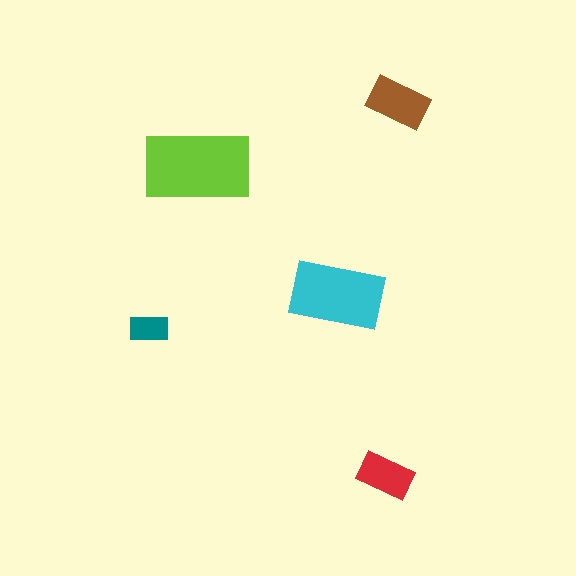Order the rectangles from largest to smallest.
the lime one, the cyan one, the brown one, the red one, the teal one.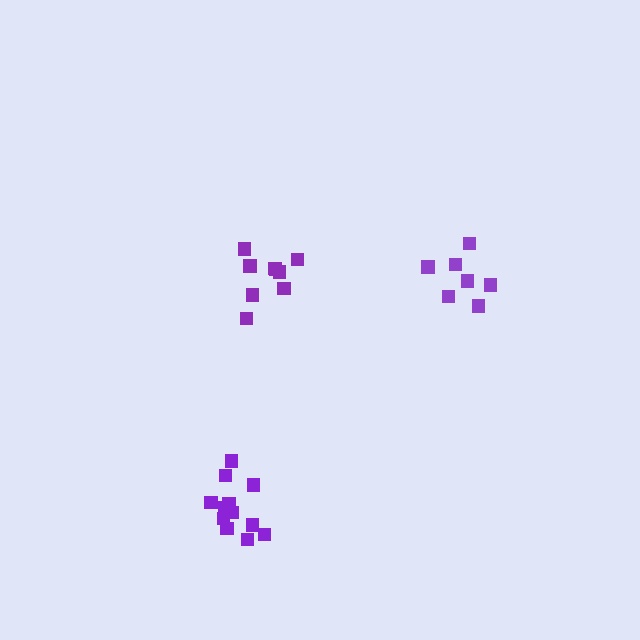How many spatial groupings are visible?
There are 3 spatial groupings.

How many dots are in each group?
Group 1: 9 dots, Group 2: 7 dots, Group 3: 12 dots (28 total).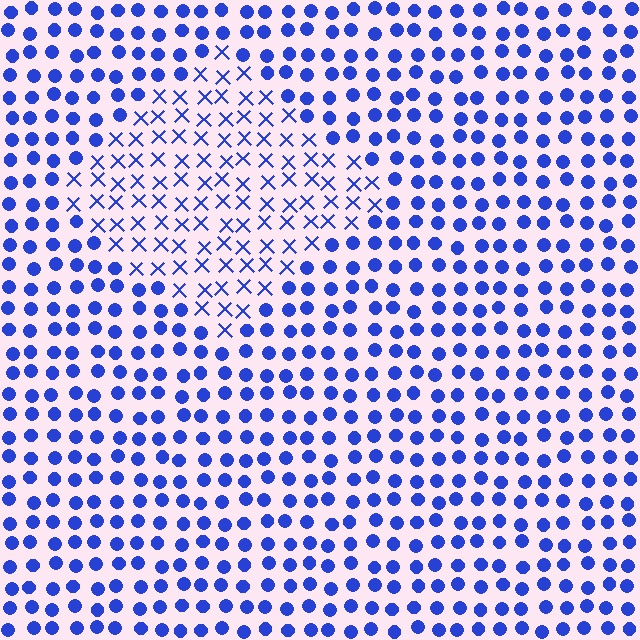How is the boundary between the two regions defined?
The boundary is defined by a change in element shape: X marks inside vs. circles outside. All elements share the same color and spacing.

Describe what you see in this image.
The image is filled with small blue elements arranged in a uniform grid. A diamond-shaped region contains X marks, while the surrounding area contains circles. The boundary is defined purely by the change in element shape.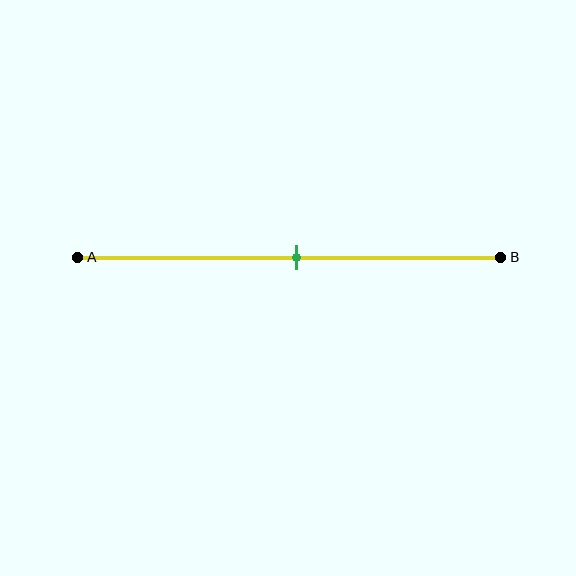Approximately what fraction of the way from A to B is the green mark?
The green mark is approximately 50% of the way from A to B.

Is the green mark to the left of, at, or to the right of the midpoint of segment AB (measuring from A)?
The green mark is approximately at the midpoint of segment AB.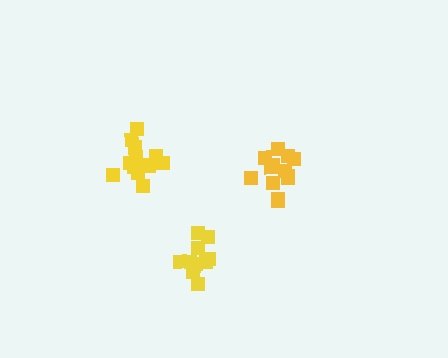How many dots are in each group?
Group 1: 13 dots, Group 2: 15 dots, Group 3: 11 dots (39 total).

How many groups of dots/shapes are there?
There are 3 groups.